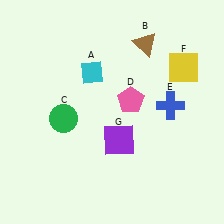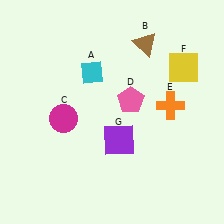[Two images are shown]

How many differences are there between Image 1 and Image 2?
There are 2 differences between the two images.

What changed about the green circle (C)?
In Image 1, C is green. In Image 2, it changed to magenta.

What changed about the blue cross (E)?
In Image 1, E is blue. In Image 2, it changed to orange.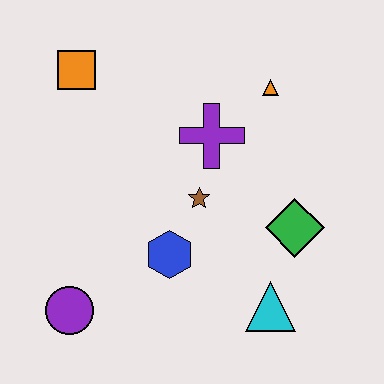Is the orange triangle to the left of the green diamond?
Yes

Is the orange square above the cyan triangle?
Yes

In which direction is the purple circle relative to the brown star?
The purple circle is to the left of the brown star.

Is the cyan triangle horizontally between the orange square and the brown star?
No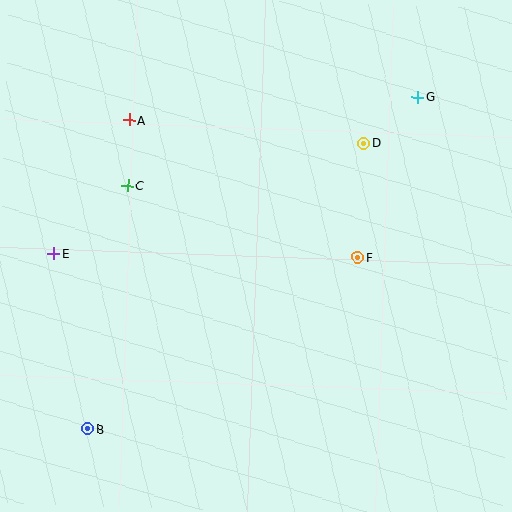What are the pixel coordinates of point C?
Point C is at (128, 186).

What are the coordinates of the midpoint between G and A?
The midpoint between G and A is at (273, 109).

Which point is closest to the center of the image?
Point F at (358, 258) is closest to the center.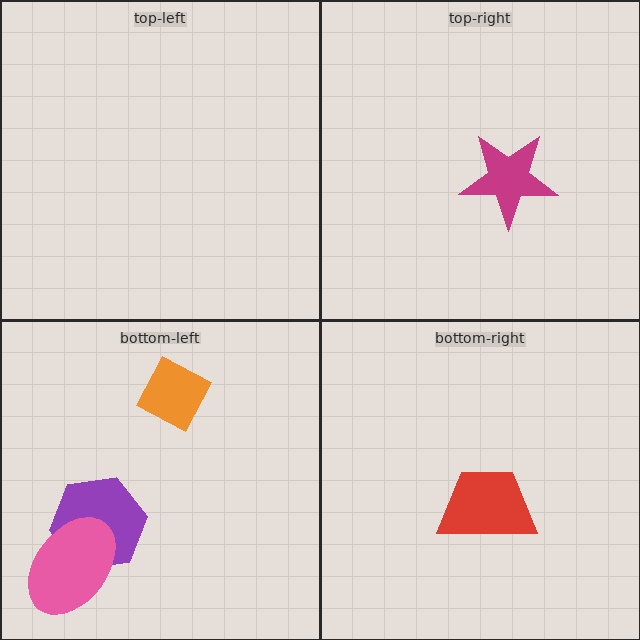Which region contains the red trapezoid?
The bottom-right region.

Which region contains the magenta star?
The top-right region.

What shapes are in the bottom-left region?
The purple hexagon, the orange diamond, the pink ellipse.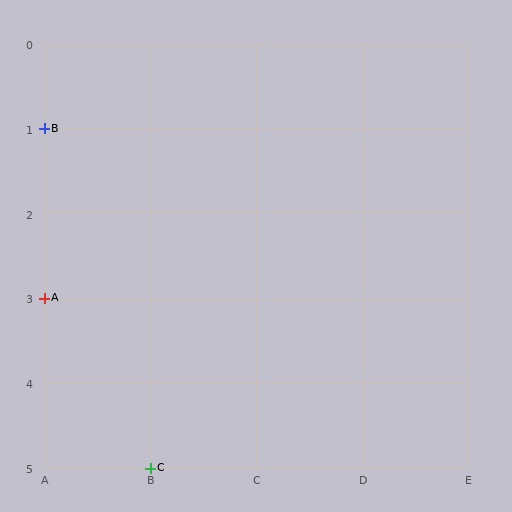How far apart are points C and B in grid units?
Points C and B are 1 column and 4 rows apart (about 4.1 grid units diagonally).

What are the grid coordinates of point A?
Point A is at grid coordinates (A, 3).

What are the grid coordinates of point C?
Point C is at grid coordinates (B, 5).